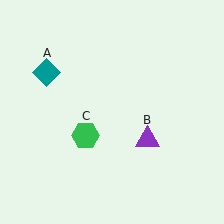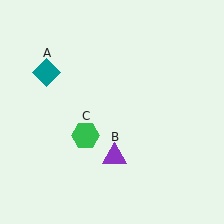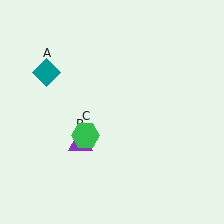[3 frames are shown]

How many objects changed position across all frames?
1 object changed position: purple triangle (object B).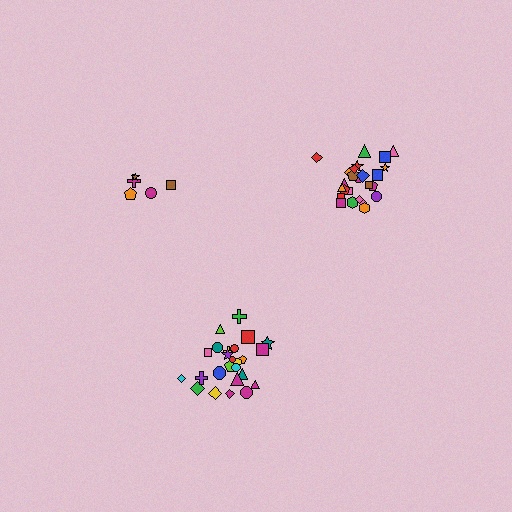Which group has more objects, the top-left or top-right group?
The top-right group.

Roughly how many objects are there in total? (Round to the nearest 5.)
Roughly 55 objects in total.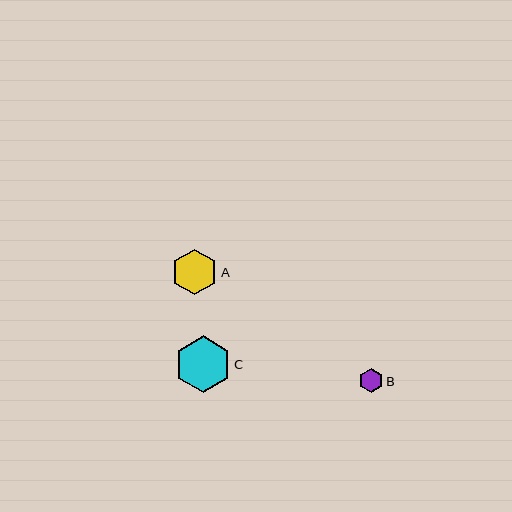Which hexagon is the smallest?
Hexagon B is the smallest with a size of approximately 25 pixels.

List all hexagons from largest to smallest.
From largest to smallest: C, A, B.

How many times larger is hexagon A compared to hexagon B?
Hexagon A is approximately 1.9 times the size of hexagon B.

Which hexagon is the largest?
Hexagon C is the largest with a size of approximately 57 pixels.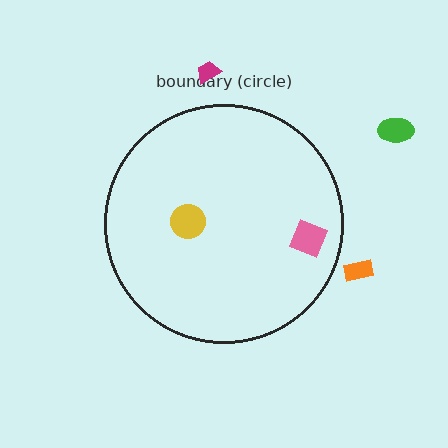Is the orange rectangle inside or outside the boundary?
Outside.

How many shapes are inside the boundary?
2 inside, 3 outside.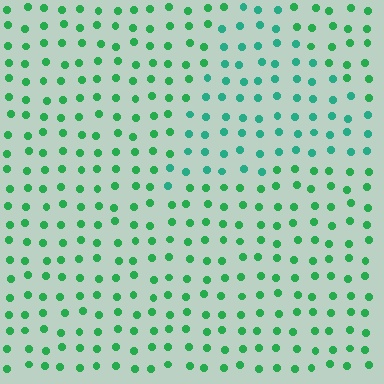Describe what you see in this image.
The image is filled with small green elements in a uniform arrangement. A triangle-shaped region is visible where the elements are tinted to a slightly different hue, forming a subtle color boundary.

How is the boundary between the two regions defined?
The boundary is defined purely by a slight shift in hue (about 26 degrees). Spacing, size, and orientation are identical on both sides.